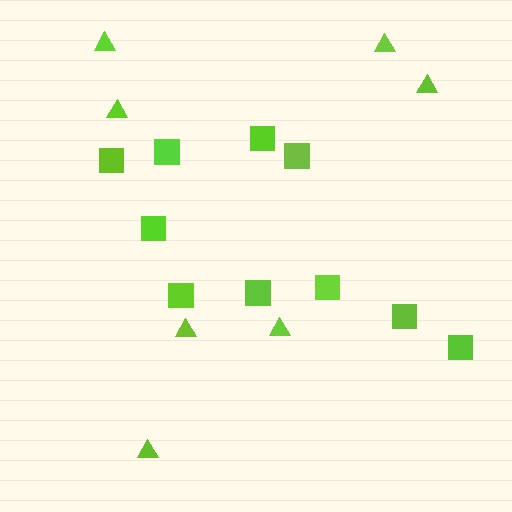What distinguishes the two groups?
There are 2 groups: one group of squares (10) and one group of triangles (7).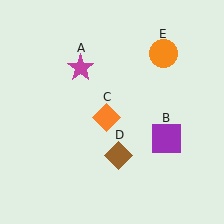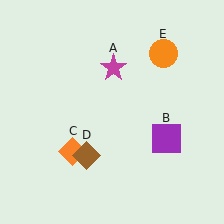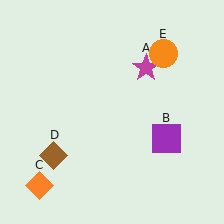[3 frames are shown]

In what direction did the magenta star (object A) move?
The magenta star (object A) moved right.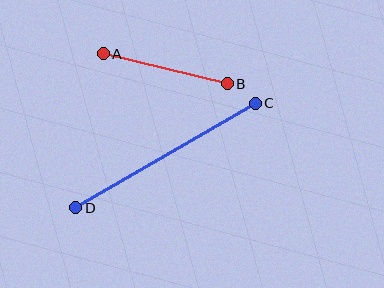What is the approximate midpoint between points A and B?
The midpoint is at approximately (165, 69) pixels.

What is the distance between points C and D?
The distance is approximately 208 pixels.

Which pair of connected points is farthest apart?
Points C and D are farthest apart.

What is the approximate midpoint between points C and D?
The midpoint is at approximately (166, 156) pixels.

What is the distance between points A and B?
The distance is approximately 128 pixels.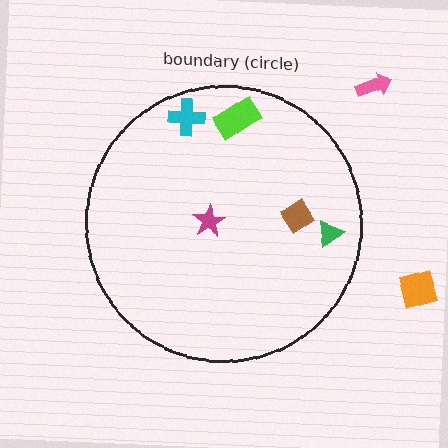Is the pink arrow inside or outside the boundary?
Outside.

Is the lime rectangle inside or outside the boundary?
Inside.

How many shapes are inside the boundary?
5 inside, 2 outside.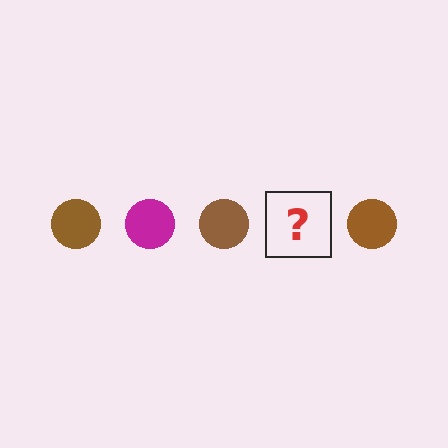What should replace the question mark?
The question mark should be replaced with a magenta circle.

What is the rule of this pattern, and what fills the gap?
The rule is that the pattern cycles through brown, magenta circles. The gap should be filled with a magenta circle.